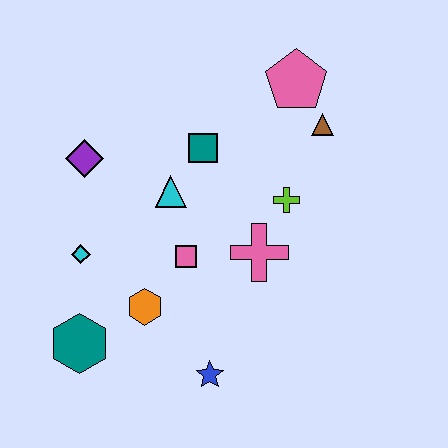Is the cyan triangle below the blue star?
No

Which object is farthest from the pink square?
The pink pentagon is farthest from the pink square.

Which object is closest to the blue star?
The orange hexagon is closest to the blue star.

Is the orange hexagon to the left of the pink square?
Yes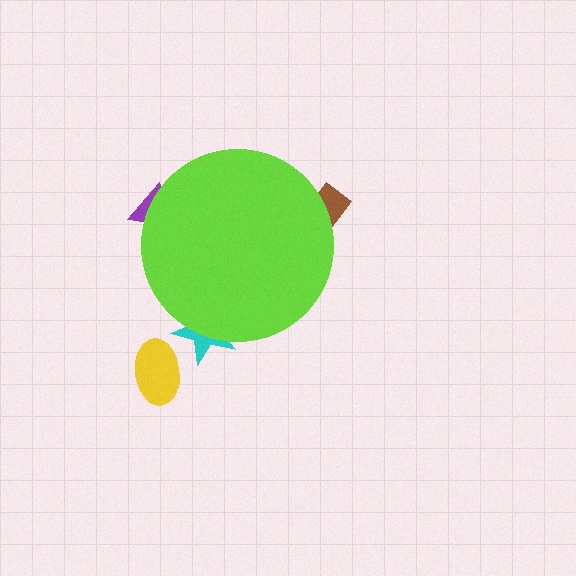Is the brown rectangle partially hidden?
Yes, the brown rectangle is partially hidden behind the lime circle.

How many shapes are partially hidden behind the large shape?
3 shapes are partially hidden.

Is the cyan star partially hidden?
Yes, the cyan star is partially hidden behind the lime circle.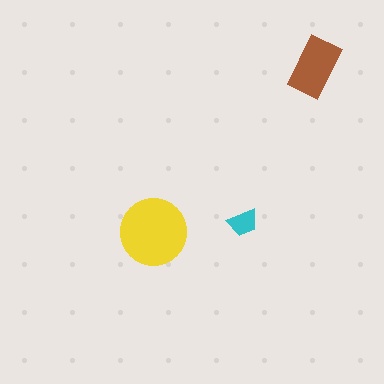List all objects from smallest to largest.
The cyan trapezoid, the brown rectangle, the yellow circle.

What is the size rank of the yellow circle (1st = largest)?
1st.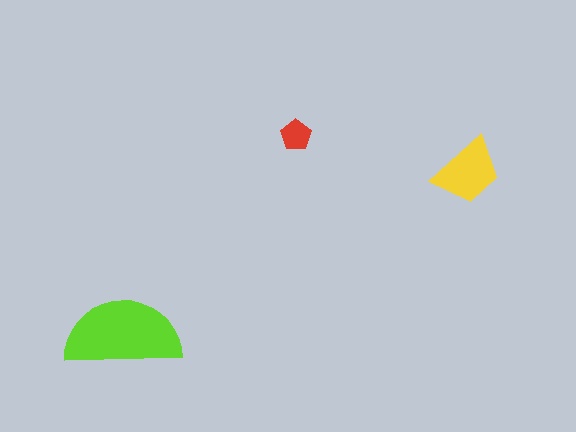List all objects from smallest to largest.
The red pentagon, the yellow trapezoid, the lime semicircle.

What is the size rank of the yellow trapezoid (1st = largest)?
2nd.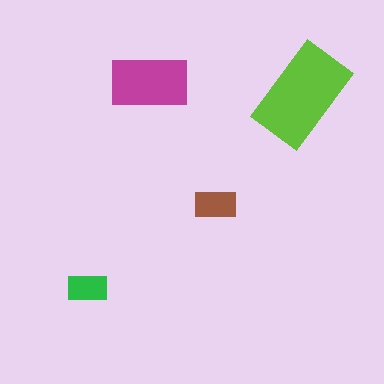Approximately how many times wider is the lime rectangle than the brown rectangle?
About 2.5 times wider.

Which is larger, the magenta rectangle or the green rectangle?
The magenta one.